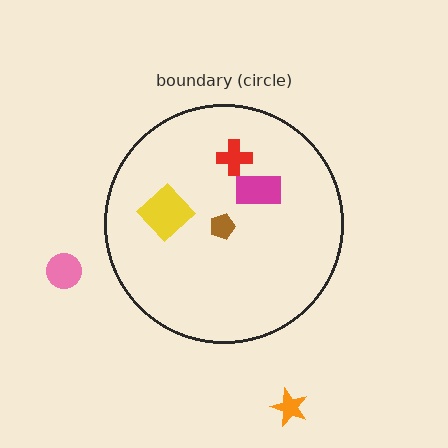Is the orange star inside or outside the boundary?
Outside.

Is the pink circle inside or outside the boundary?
Outside.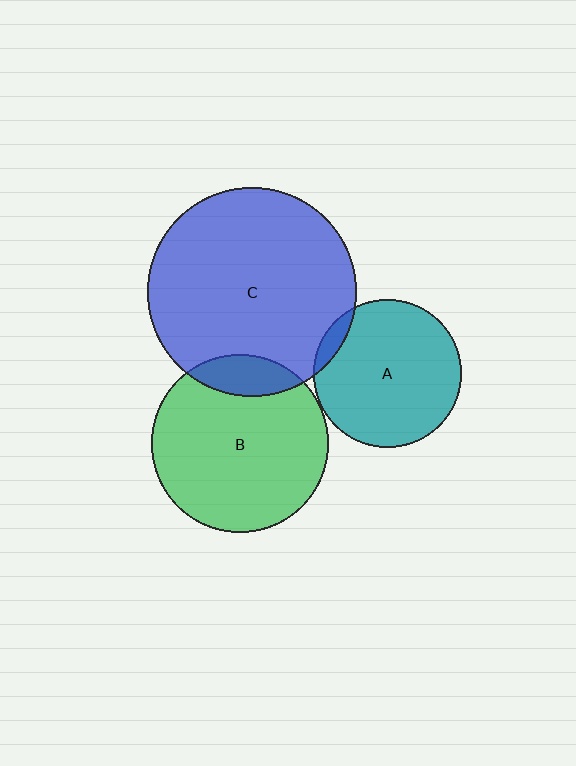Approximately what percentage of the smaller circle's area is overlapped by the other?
Approximately 15%.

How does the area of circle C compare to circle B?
Approximately 1.4 times.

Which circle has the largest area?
Circle C (blue).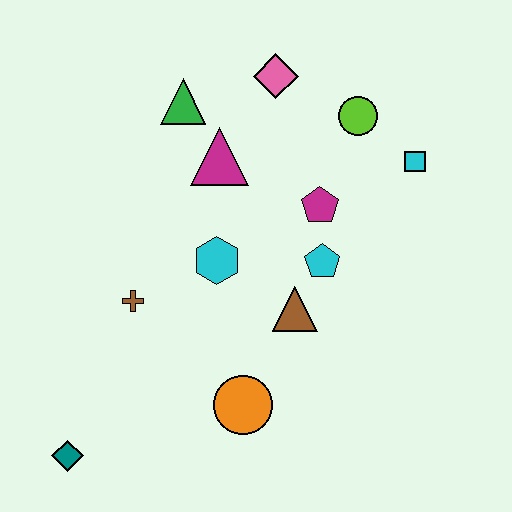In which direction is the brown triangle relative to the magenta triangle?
The brown triangle is below the magenta triangle.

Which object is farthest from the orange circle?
The pink diamond is farthest from the orange circle.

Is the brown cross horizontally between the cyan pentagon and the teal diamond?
Yes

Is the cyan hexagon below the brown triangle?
No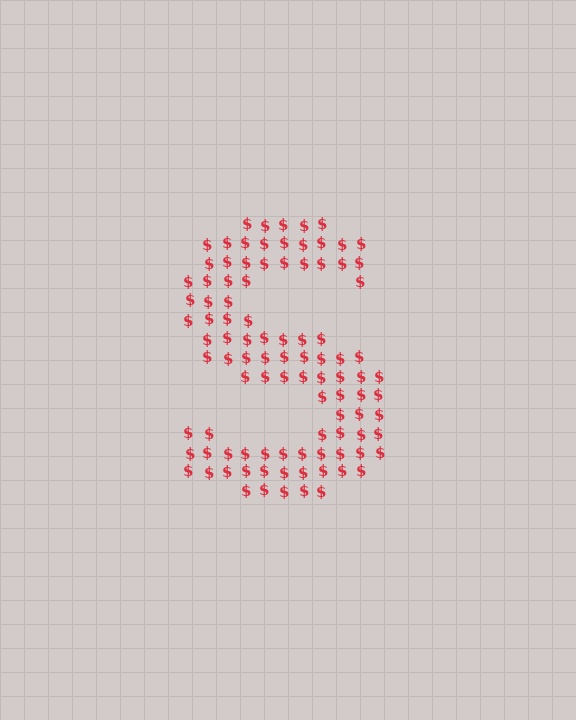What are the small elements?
The small elements are dollar signs.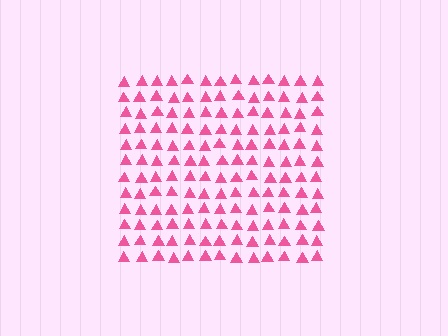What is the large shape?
The large shape is a square.